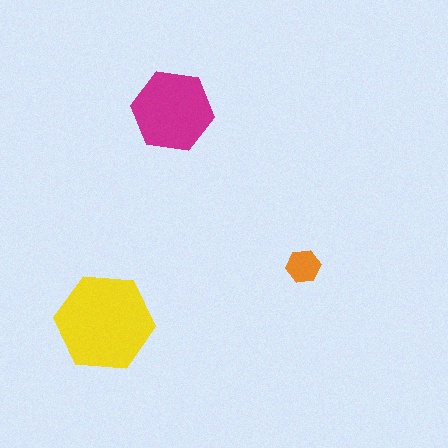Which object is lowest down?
The yellow hexagon is bottommost.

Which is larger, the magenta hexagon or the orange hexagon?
The magenta one.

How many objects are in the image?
There are 3 objects in the image.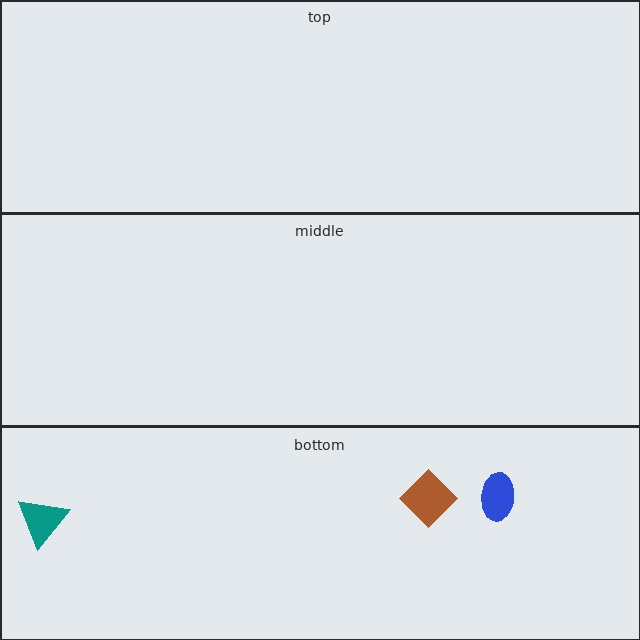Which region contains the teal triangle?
The bottom region.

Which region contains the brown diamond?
The bottom region.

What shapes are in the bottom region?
The blue ellipse, the brown diamond, the teal triangle.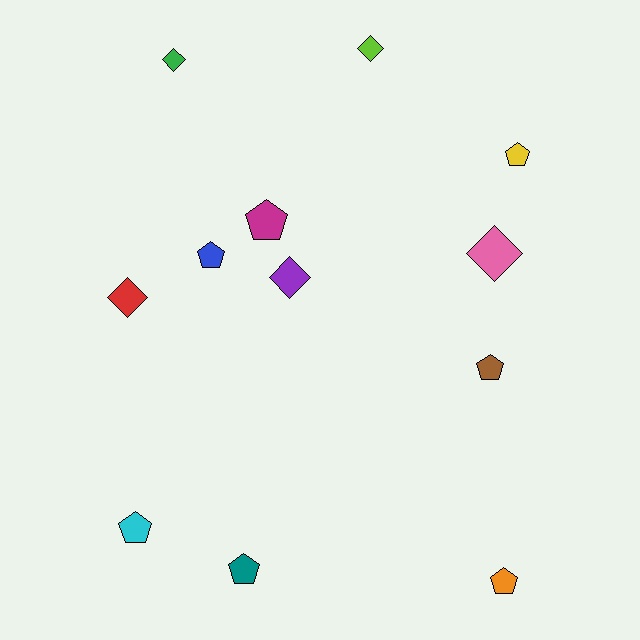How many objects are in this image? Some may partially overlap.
There are 12 objects.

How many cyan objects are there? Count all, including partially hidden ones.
There is 1 cyan object.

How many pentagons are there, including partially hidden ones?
There are 7 pentagons.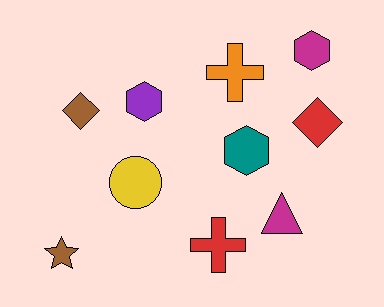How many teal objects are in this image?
There is 1 teal object.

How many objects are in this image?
There are 10 objects.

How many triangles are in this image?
There is 1 triangle.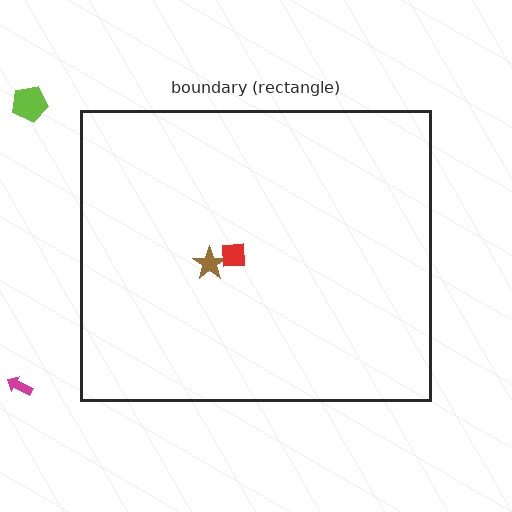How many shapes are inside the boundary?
2 inside, 2 outside.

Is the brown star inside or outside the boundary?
Inside.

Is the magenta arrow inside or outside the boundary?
Outside.